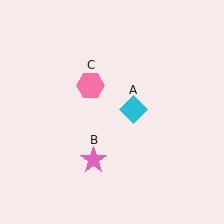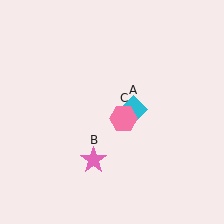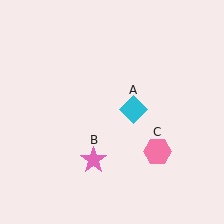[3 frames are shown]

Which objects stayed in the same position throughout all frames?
Cyan diamond (object A) and pink star (object B) remained stationary.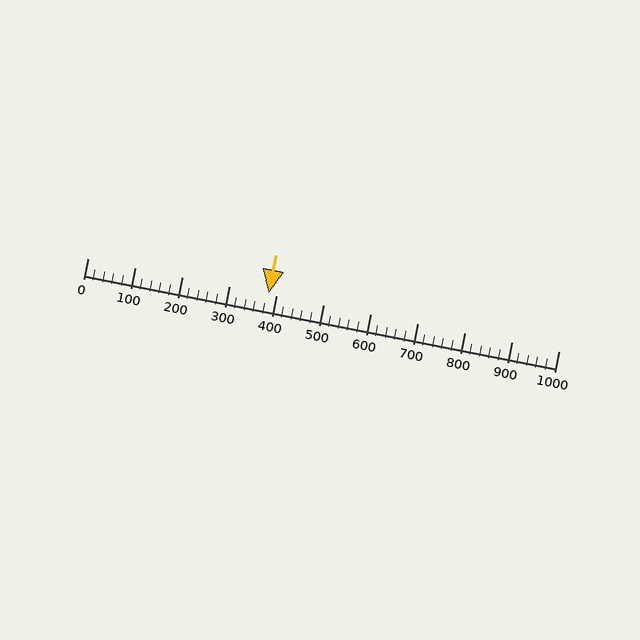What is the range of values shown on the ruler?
The ruler shows values from 0 to 1000.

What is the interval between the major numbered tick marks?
The major tick marks are spaced 100 units apart.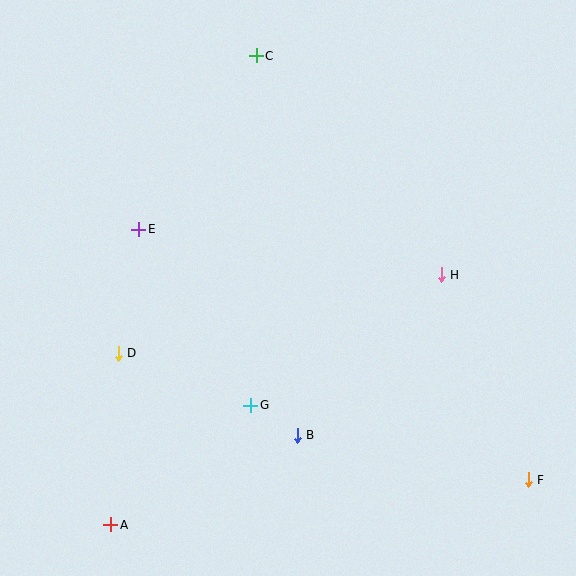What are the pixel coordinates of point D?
Point D is at (118, 353).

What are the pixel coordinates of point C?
Point C is at (256, 56).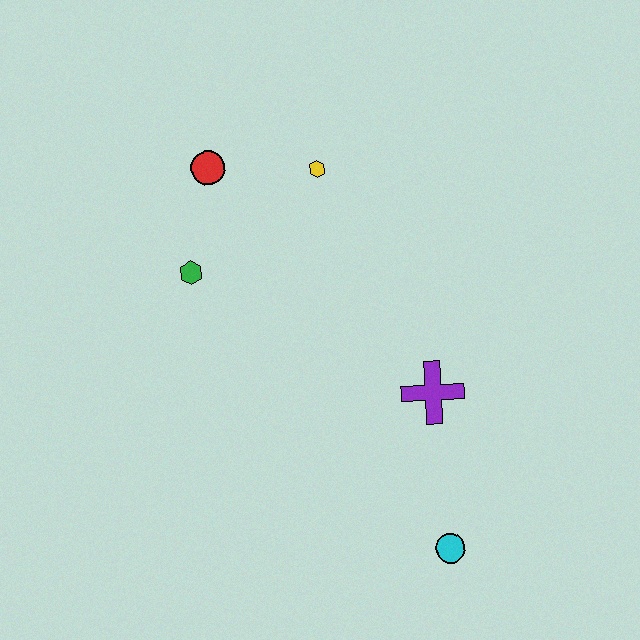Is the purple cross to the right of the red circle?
Yes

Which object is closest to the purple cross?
The cyan circle is closest to the purple cross.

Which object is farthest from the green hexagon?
The cyan circle is farthest from the green hexagon.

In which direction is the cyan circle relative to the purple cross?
The cyan circle is below the purple cross.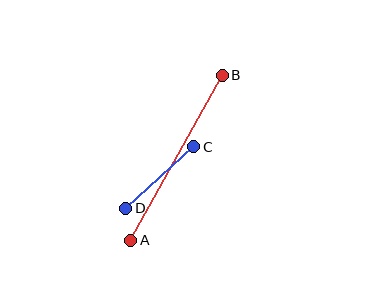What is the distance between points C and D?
The distance is approximately 92 pixels.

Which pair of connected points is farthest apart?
Points A and B are farthest apart.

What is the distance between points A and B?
The distance is approximately 189 pixels.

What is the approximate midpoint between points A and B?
The midpoint is at approximately (177, 158) pixels.